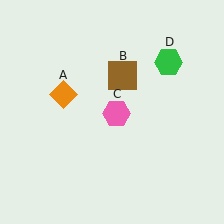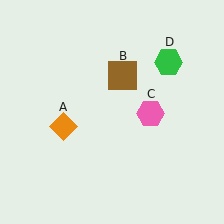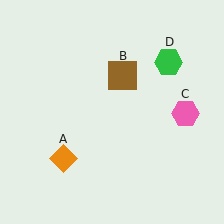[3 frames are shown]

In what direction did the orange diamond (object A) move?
The orange diamond (object A) moved down.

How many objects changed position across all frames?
2 objects changed position: orange diamond (object A), pink hexagon (object C).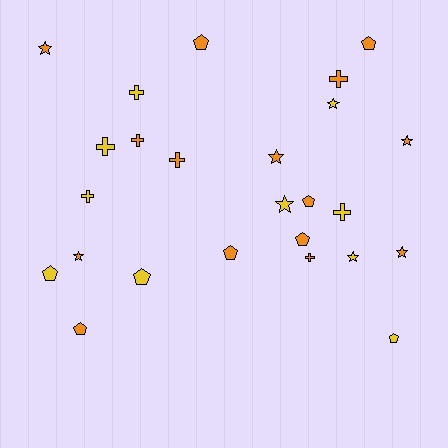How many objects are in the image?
There are 25 objects.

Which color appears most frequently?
Orange, with 15 objects.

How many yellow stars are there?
There are 3 yellow stars.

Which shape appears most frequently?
Pentagon, with 9 objects.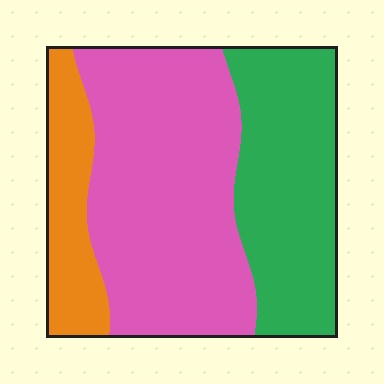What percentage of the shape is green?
Green takes up about one third (1/3) of the shape.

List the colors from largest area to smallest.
From largest to smallest: pink, green, orange.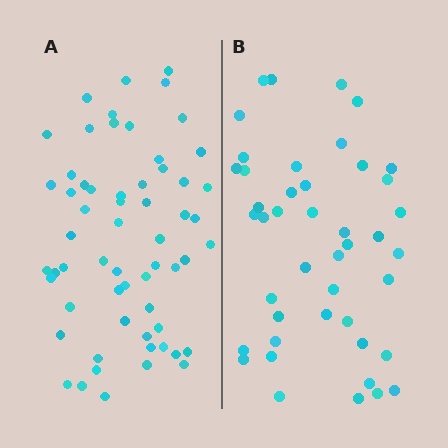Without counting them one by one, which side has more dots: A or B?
Region A (the left region) has more dots.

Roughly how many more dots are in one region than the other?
Region A has approximately 15 more dots than region B.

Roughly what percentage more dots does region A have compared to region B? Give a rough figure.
About 35% more.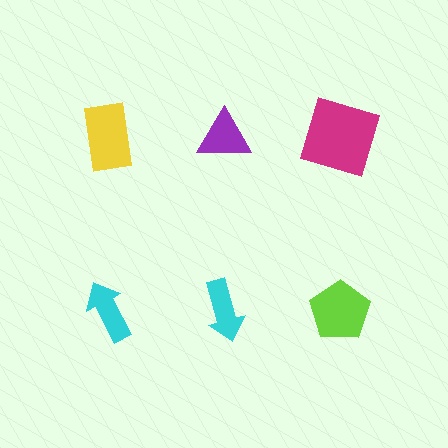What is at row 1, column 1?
A yellow rectangle.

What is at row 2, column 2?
A cyan arrow.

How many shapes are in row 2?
3 shapes.